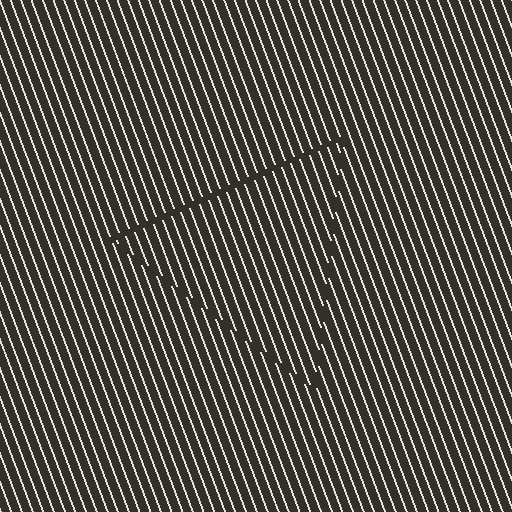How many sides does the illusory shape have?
3 sides — the line-ends trace a triangle.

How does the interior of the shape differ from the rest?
The interior of the shape contains the same grating, shifted by half a period — the contour is defined by the phase discontinuity where line-ends from the inner and outer gratings abut.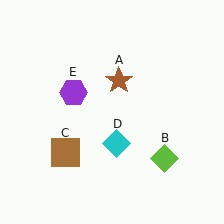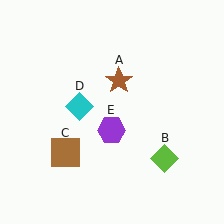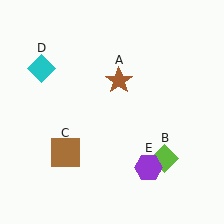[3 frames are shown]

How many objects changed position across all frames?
2 objects changed position: cyan diamond (object D), purple hexagon (object E).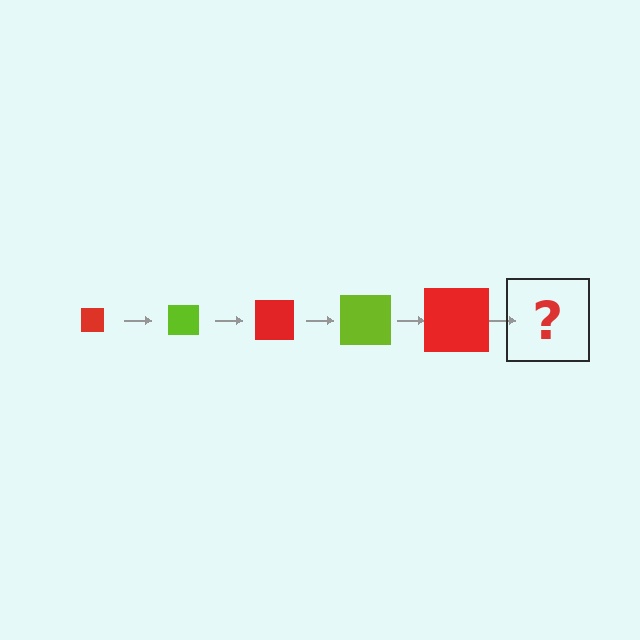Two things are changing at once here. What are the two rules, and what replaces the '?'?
The two rules are that the square grows larger each step and the color cycles through red and lime. The '?' should be a lime square, larger than the previous one.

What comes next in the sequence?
The next element should be a lime square, larger than the previous one.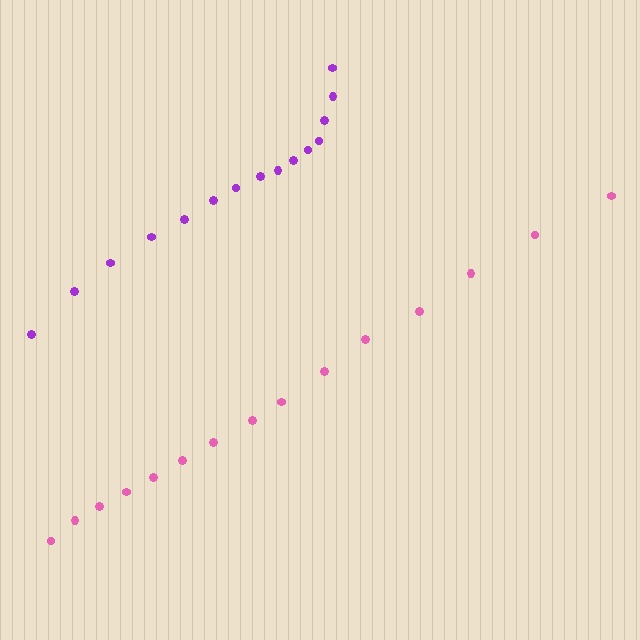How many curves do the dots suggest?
There are 2 distinct paths.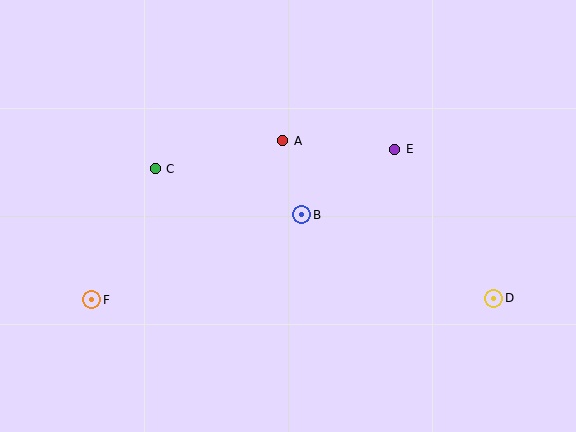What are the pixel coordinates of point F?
Point F is at (92, 300).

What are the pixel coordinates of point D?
Point D is at (494, 298).